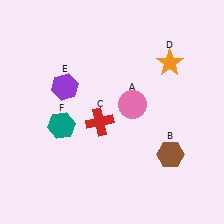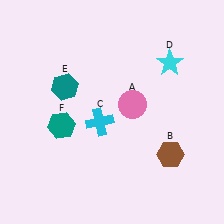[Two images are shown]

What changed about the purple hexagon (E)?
In Image 1, E is purple. In Image 2, it changed to teal.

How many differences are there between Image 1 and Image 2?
There are 3 differences between the two images.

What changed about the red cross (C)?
In Image 1, C is red. In Image 2, it changed to cyan.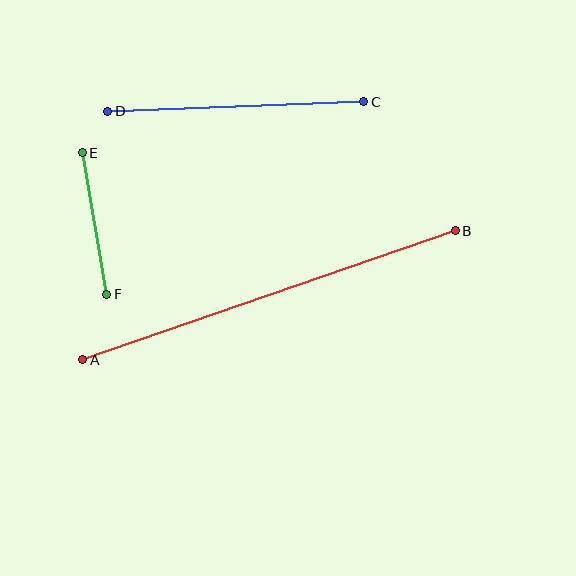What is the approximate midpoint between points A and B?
The midpoint is at approximately (269, 295) pixels.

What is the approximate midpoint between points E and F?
The midpoint is at approximately (94, 224) pixels.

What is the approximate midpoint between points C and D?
The midpoint is at approximately (236, 106) pixels.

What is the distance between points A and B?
The distance is approximately 394 pixels.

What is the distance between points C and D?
The distance is approximately 256 pixels.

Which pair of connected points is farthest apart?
Points A and B are farthest apart.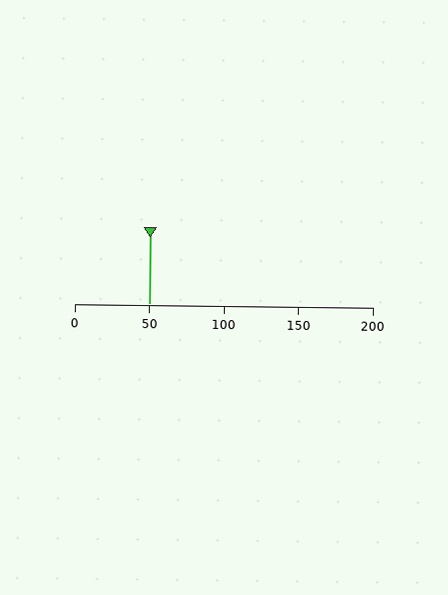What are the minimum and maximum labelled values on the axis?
The axis runs from 0 to 200.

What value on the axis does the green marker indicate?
The marker indicates approximately 50.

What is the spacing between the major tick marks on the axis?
The major ticks are spaced 50 apart.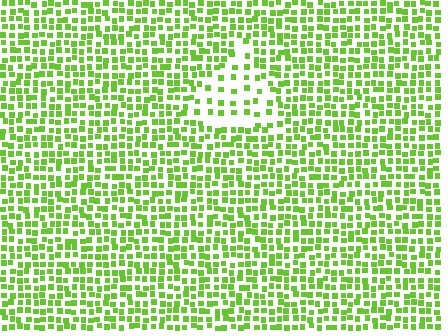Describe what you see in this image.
The image contains small lime elements arranged at two different densities. A triangle-shaped region is visible where the elements are less densely packed than the surrounding area.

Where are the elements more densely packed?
The elements are more densely packed outside the triangle boundary.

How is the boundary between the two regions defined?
The boundary is defined by a change in element density (approximately 2.3x ratio). All elements are the same color, size, and shape.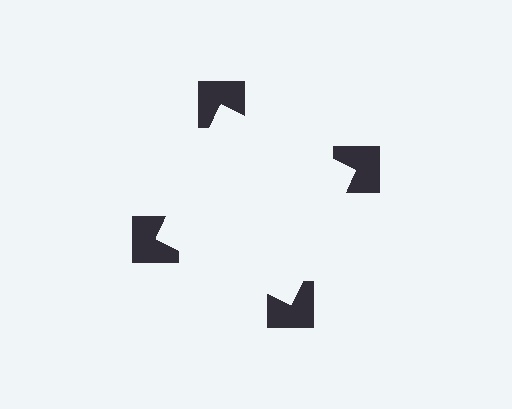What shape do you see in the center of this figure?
An illusory square — its edges are inferred from the aligned wedge cuts in the notched squares, not physically drawn.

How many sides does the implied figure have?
4 sides.